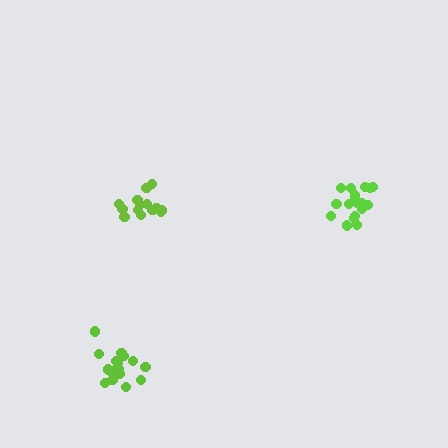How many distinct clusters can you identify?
There are 3 distinct clusters.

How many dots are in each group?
Group 1: 20 dots, Group 2: 15 dots, Group 3: 19 dots (54 total).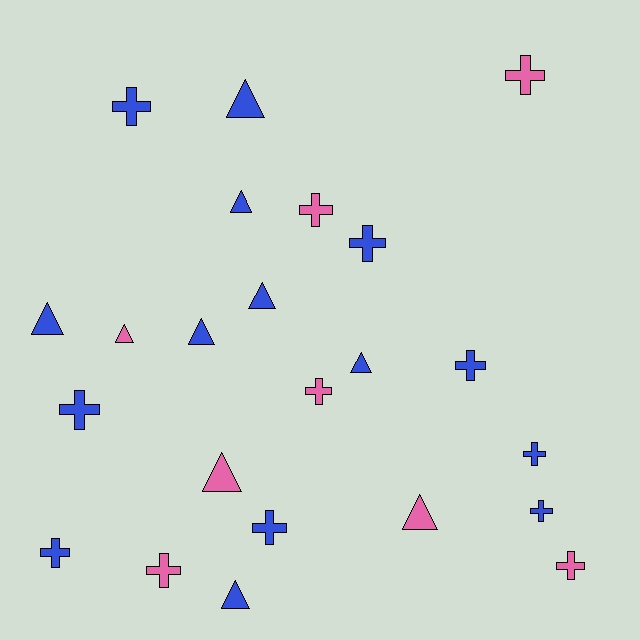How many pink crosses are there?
There are 5 pink crosses.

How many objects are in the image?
There are 23 objects.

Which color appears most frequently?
Blue, with 15 objects.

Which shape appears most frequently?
Cross, with 13 objects.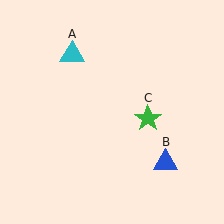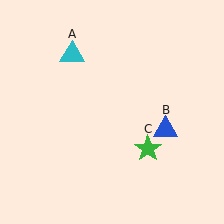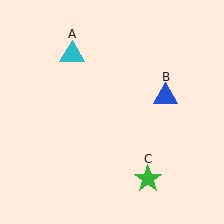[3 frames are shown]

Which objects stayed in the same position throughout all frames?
Cyan triangle (object A) remained stationary.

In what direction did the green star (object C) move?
The green star (object C) moved down.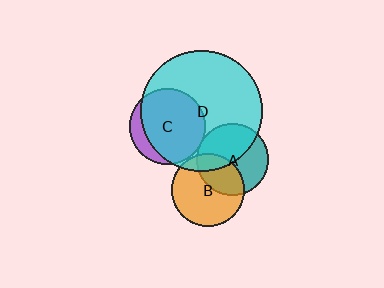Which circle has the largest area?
Circle D (cyan).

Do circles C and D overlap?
Yes.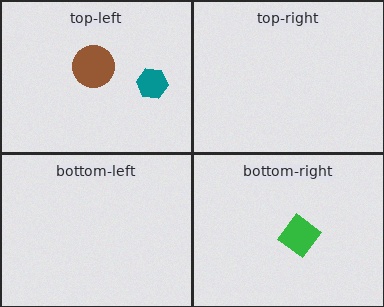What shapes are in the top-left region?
The brown circle, the teal hexagon.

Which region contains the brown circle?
The top-left region.